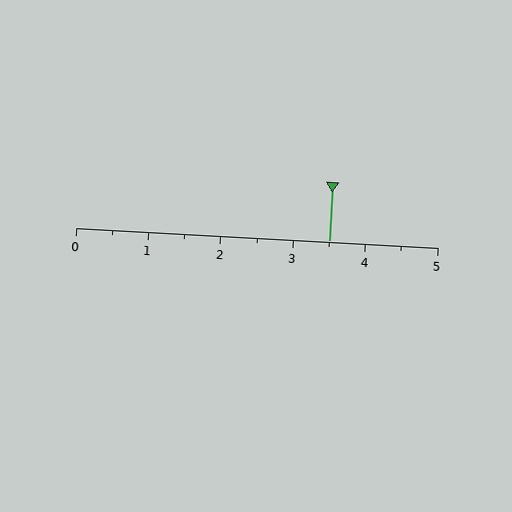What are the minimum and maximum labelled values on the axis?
The axis runs from 0 to 5.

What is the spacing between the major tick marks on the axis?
The major ticks are spaced 1 apart.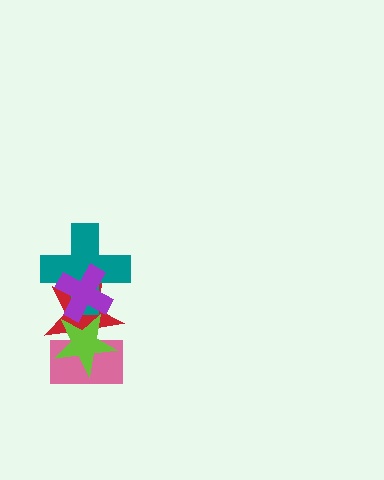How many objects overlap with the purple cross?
3 objects overlap with the purple cross.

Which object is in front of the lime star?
The purple cross is in front of the lime star.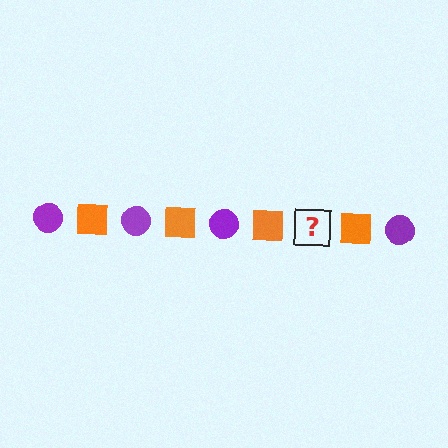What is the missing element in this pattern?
The missing element is a purple circle.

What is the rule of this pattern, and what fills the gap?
The rule is that the pattern alternates between purple circle and orange square. The gap should be filled with a purple circle.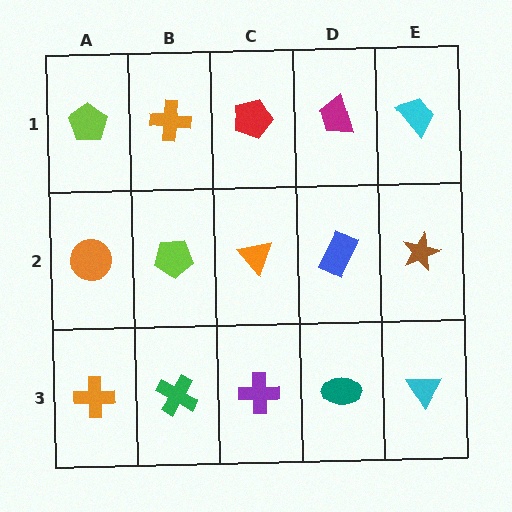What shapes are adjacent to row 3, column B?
A lime pentagon (row 2, column B), an orange cross (row 3, column A), a purple cross (row 3, column C).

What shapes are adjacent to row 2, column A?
A lime pentagon (row 1, column A), an orange cross (row 3, column A), a lime pentagon (row 2, column B).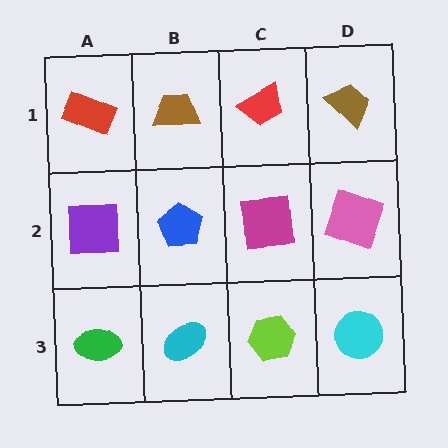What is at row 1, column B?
A brown trapezoid.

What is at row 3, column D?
A cyan circle.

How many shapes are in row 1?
4 shapes.